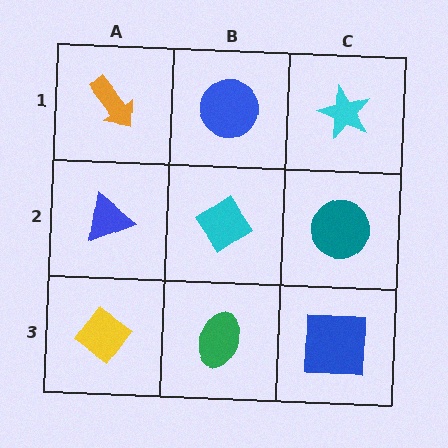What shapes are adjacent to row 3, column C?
A teal circle (row 2, column C), a green ellipse (row 3, column B).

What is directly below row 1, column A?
A blue triangle.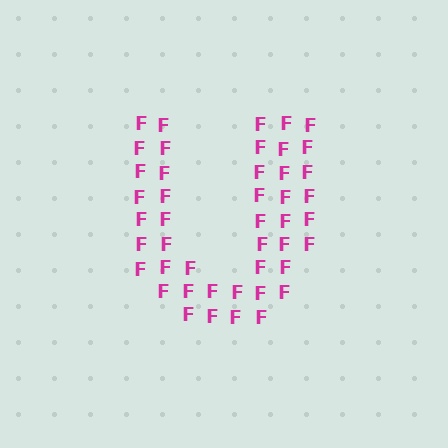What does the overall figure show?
The overall figure shows the letter U.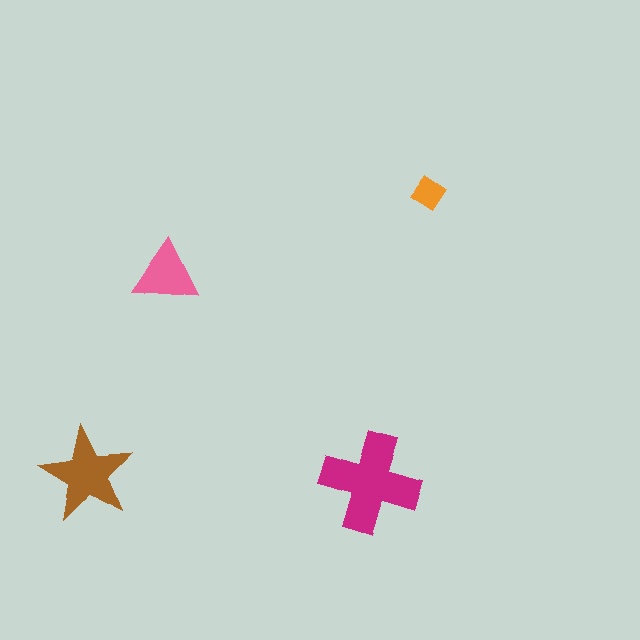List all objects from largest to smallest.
The magenta cross, the brown star, the pink triangle, the orange diamond.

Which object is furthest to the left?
The brown star is leftmost.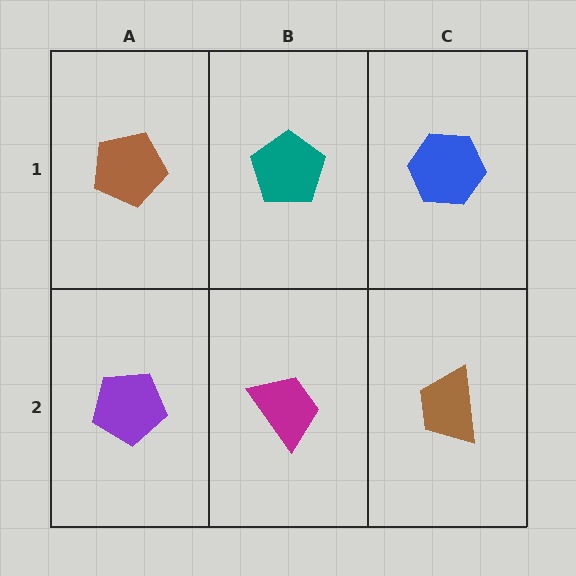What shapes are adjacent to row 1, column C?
A brown trapezoid (row 2, column C), a teal pentagon (row 1, column B).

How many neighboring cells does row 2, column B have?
3.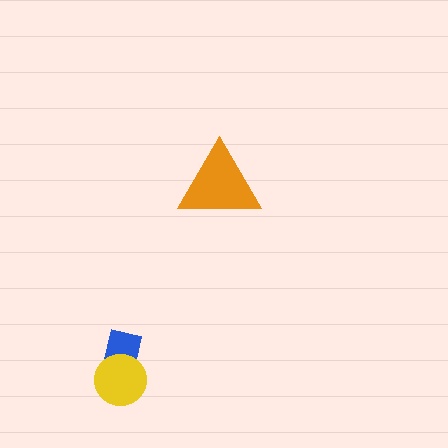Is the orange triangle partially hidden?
No, no other shape covers it.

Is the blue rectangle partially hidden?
Yes, it is partially covered by another shape.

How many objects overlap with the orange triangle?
0 objects overlap with the orange triangle.